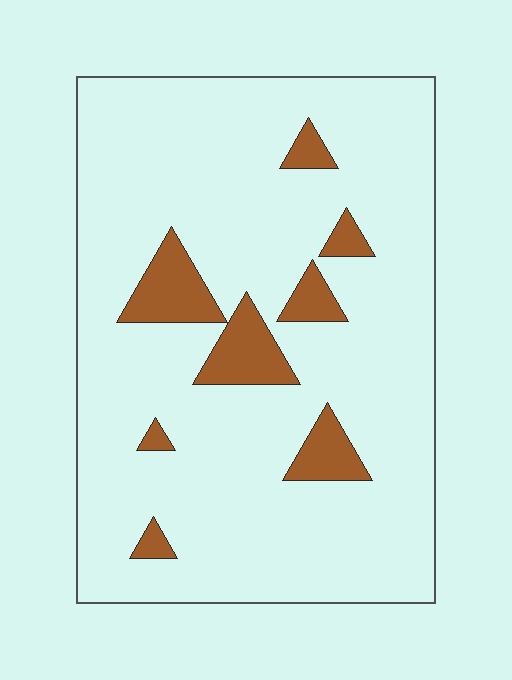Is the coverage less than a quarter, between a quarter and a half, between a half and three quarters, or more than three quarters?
Less than a quarter.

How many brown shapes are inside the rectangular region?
8.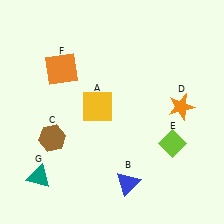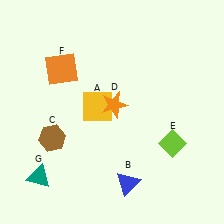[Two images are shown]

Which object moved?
The orange star (D) moved left.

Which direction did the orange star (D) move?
The orange star (D) moved left.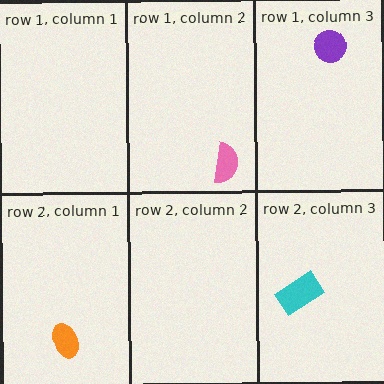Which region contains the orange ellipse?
The row 2, column 1 region.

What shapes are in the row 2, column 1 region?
The orange ellipse.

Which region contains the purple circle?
The row 1, column 3 region.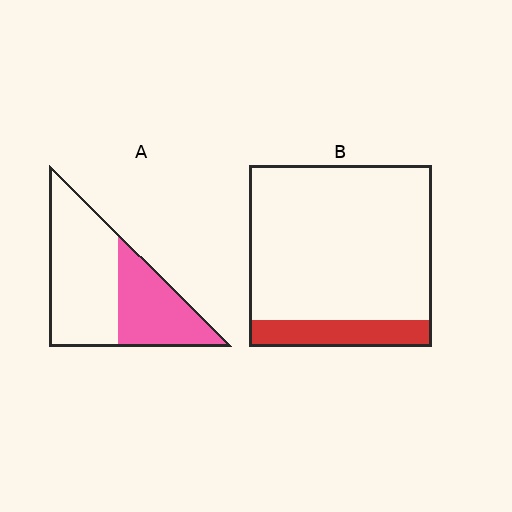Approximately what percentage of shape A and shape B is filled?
A is approximately 40% and B is approximately 15%.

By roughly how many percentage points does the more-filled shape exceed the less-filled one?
By roughly 25 percentage points (A over B).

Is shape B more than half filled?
No.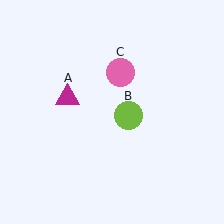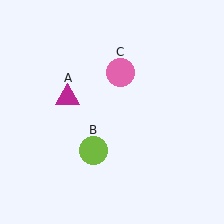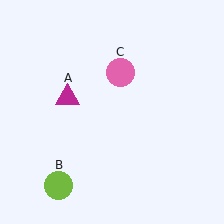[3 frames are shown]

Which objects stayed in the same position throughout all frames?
Magenta triangle (object A) and pink circle (object C) remained stationary.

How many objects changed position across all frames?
1 object changed position: lime circle (object B).